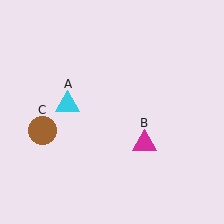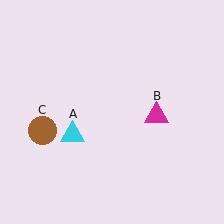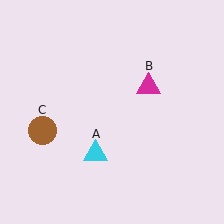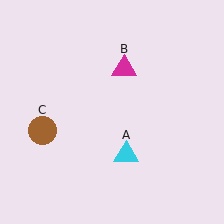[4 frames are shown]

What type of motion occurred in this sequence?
The cyan triangle (object A), magenta triangle (object B) rotated counterclockwise around the center of the scene.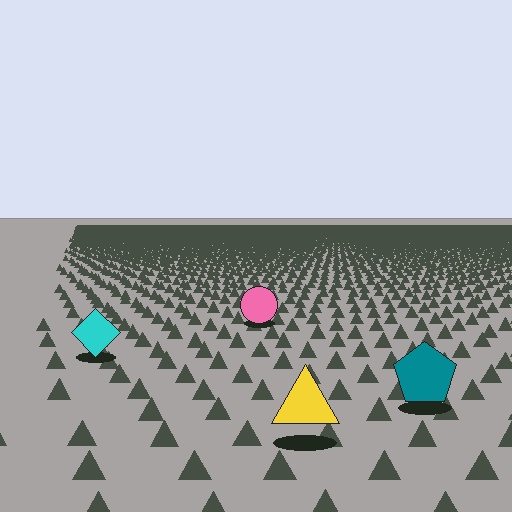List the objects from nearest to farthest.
From nearest to farthest: the yellow triangle, the teal pentagon, the cyan diamond, the pink circle.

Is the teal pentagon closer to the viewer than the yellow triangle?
No. The yellow triangle is closer — you can tell from the texture gradient: the ground texture is coarser near it.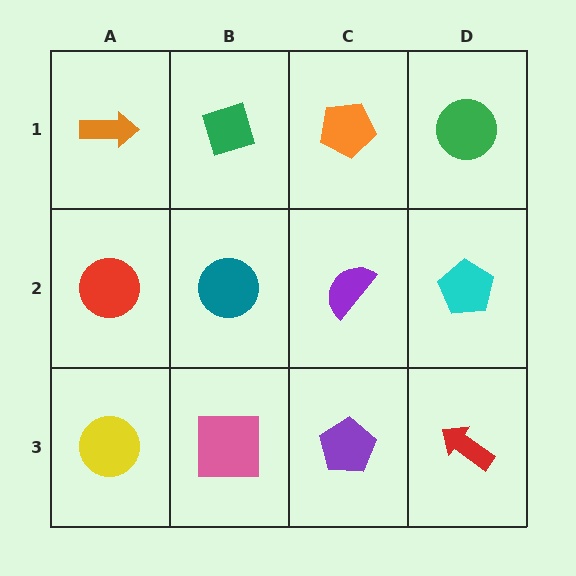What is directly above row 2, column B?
A green diamond.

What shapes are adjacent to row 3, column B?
A teal circle (row 2, column B), a yellow circle (row 3, column A), a purple pentagon (row 3, column C).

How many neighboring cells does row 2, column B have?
4.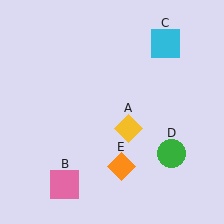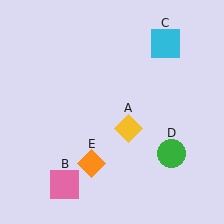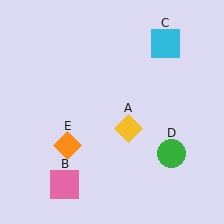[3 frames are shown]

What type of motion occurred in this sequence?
The orange diamond (object E) rotated clockwise around the center of the scene.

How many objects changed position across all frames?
1 object changed position: orange diamond (object E).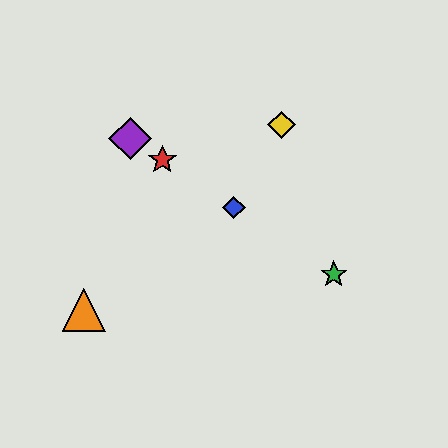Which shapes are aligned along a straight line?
The red star, the blue diamond, the green star, the purple diamond are aligned along a straight line.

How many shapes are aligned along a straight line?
4 shapes (the red star, the blue diamond, the green star, the purple diamond) are aligned along a straight line.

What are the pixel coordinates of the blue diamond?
The blue diamond is at (234, 208).